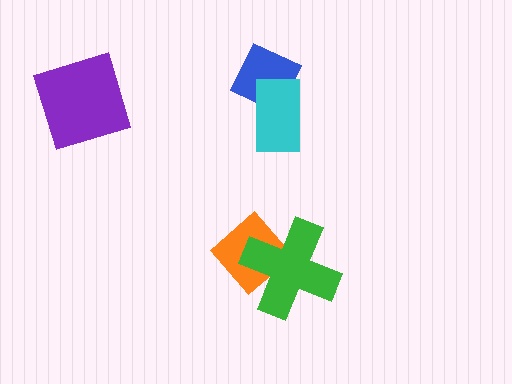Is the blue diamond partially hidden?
Yes, it is partially covered by another shape.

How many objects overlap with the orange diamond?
1 object overlaps with the orange diamond.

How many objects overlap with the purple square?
0 objects overlap with the purple square.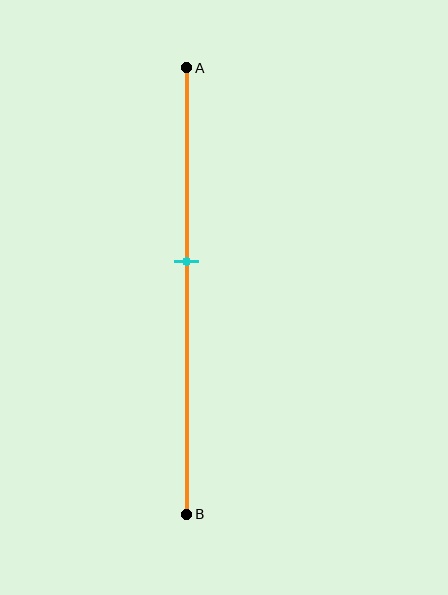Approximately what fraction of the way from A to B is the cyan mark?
The cyan mark is approximately 45% of the way from A to B.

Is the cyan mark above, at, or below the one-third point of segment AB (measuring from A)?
The cyan mark is below the one-third point of segment AB.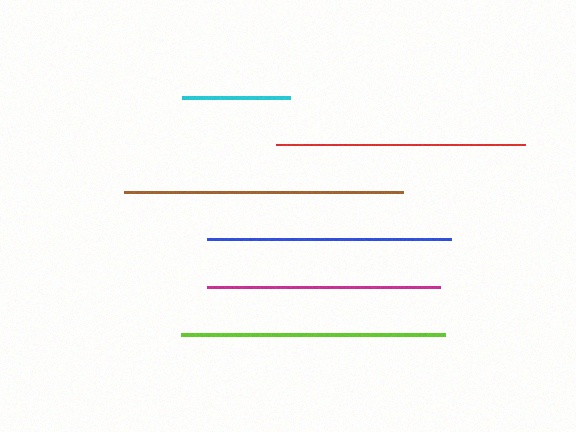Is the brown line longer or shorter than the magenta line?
The brown line is longer than the magenta line.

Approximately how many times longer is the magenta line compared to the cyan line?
The magenta line is approximately 2.2 times the length of the cyan line.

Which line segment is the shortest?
The cyan line is the shortest at approximately 107 pixels.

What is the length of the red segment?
The red segment is approximately 249 pixels long.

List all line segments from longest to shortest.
From longest to shortest: brown, lime, red, blue, magenta, cyan.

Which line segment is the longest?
The brown line is the longest at approximately 279 pixels.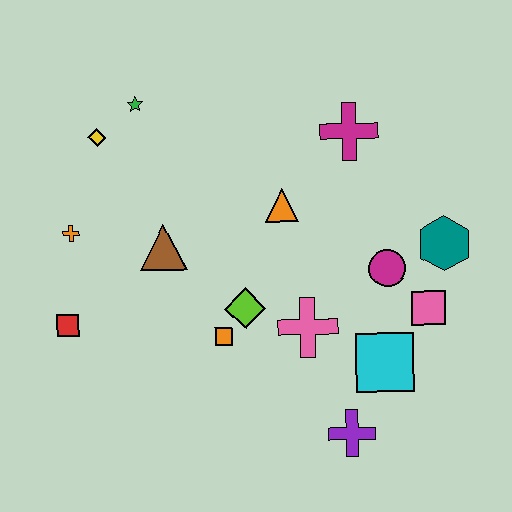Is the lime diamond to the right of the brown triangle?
Yes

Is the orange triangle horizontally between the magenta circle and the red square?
Yes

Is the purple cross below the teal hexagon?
Yes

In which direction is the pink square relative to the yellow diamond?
The pink square is to the right of the yellow diamond.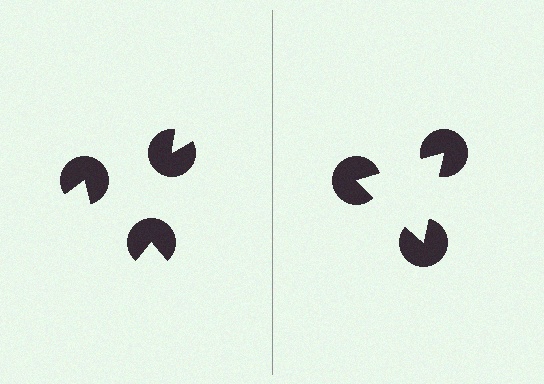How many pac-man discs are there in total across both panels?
6 — 3 on each side.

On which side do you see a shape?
An illusory triangle appears on the right side. On the left side the wedge cuts are rotated, so no coherent shape forms.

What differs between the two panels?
The pac-man discs are positioned identically on both sides; only the wedge orientations differ. On the right they align to a triangle; on the left they are misaligned.